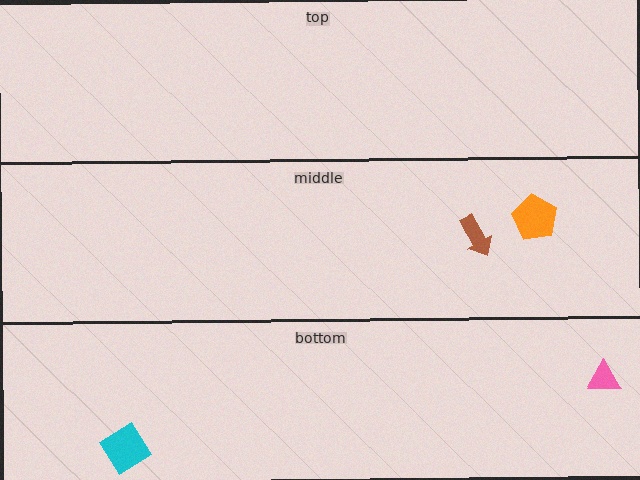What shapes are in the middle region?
The orange pentagon, the brown arrow.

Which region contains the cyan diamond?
The bottom region.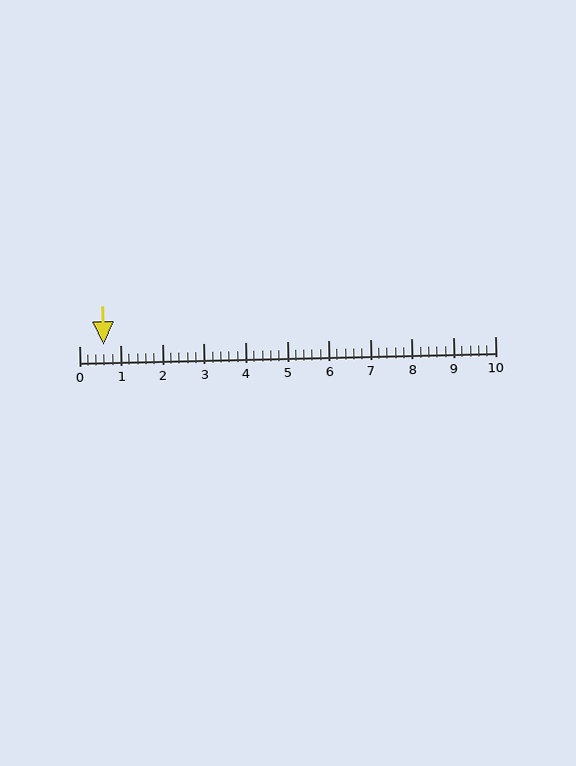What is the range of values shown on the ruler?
The ruler shows values from 0 to 10.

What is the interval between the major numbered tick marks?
The major tick marks are spaced 1 units apart.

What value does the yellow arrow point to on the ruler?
The yellow arrow points to approximately 0.6.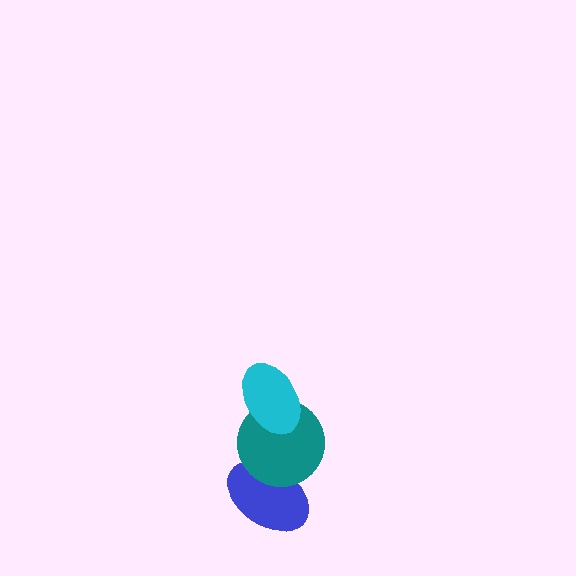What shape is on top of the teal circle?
The cyan ellipse is on top of the teal circle.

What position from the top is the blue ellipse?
The blue ellipse is 3rd from the top.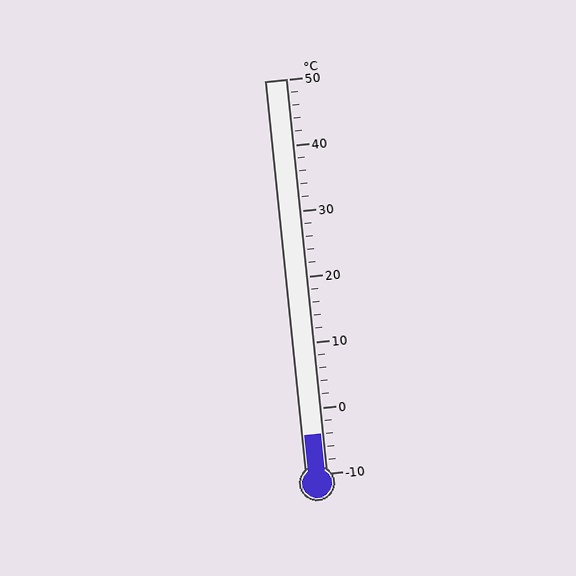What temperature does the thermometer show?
The thermometer shows approximately -4°C.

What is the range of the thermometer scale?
The thermometer scale ranges from -10°C to 50°C.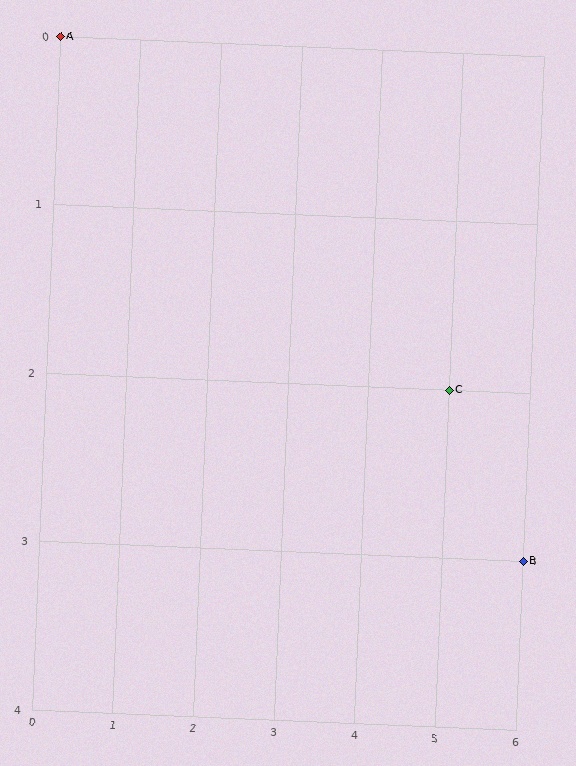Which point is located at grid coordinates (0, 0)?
Point A is at (0, 0).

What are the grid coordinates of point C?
Point C is at grid coordinates (5, 2).